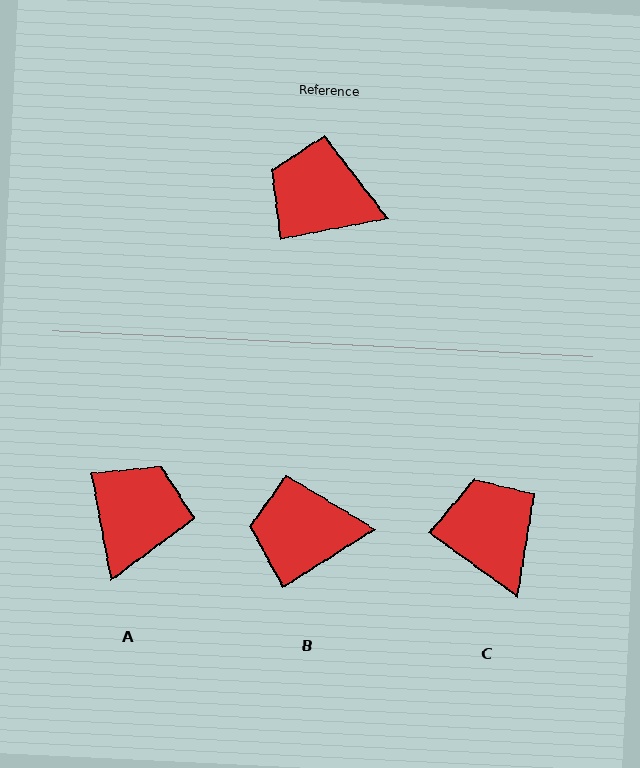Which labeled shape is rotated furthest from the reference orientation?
A, about 91 degrees away.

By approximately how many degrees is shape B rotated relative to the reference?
Approximately 21 degrees counter-clockwise.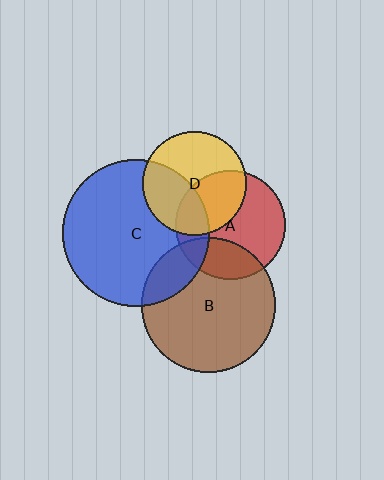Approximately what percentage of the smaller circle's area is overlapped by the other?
Approximately 40%.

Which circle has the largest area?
Circle C (blue).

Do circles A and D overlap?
Yes.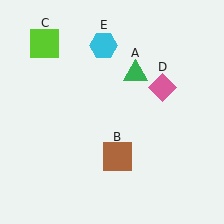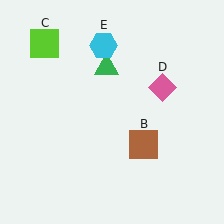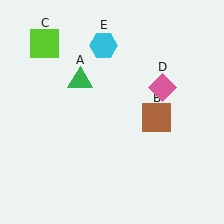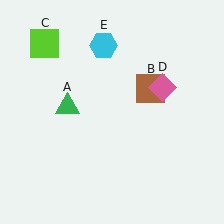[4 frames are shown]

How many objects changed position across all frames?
2 objects changed position: green triangle (object A), brown square (object B).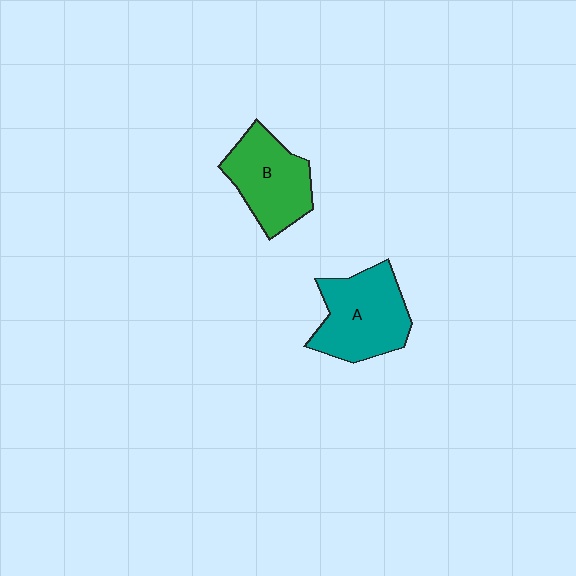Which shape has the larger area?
Shape A (teal).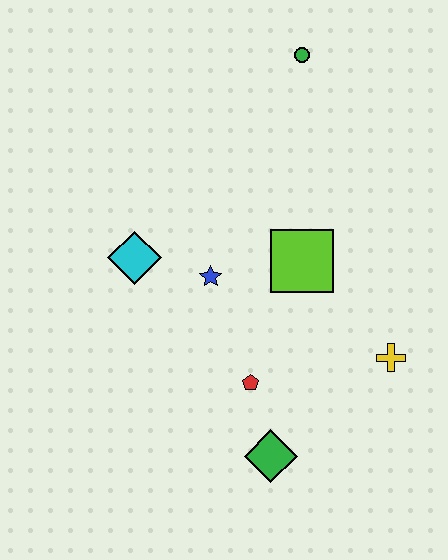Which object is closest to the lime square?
The blue star is closest to the lime square.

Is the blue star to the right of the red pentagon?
No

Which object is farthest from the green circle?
The green diamond is farthest from the green circle.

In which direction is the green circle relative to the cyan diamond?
The green circle is above the cyan diamond.